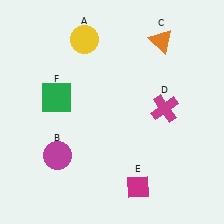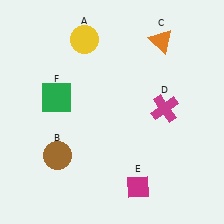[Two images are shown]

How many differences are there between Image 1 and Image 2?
There is 1 difference between the two images.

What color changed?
The circle (B) changed from magenta in Image 1 to brown in Image 2.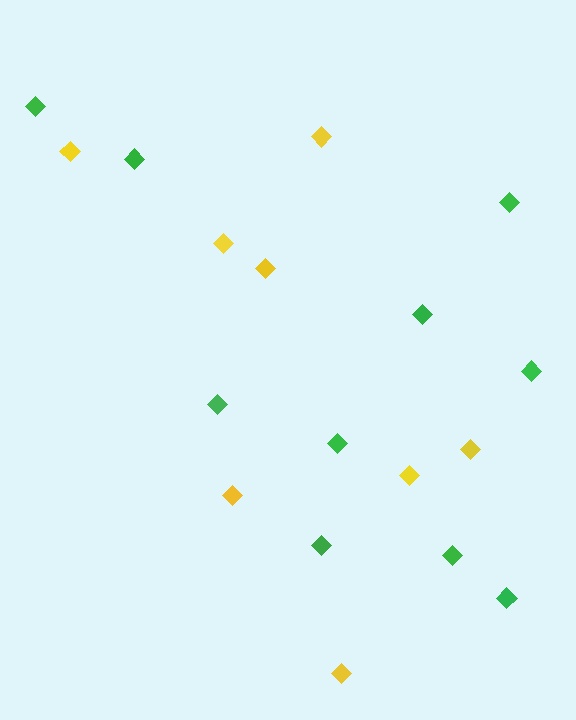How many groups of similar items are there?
There are 2 groups: one group of green diamonds (10) and one group of yellow diamonds (8).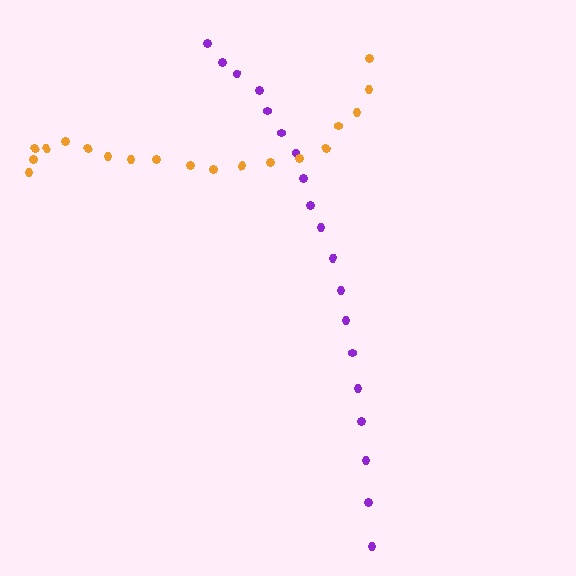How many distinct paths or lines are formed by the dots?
There are 2 distinct paths.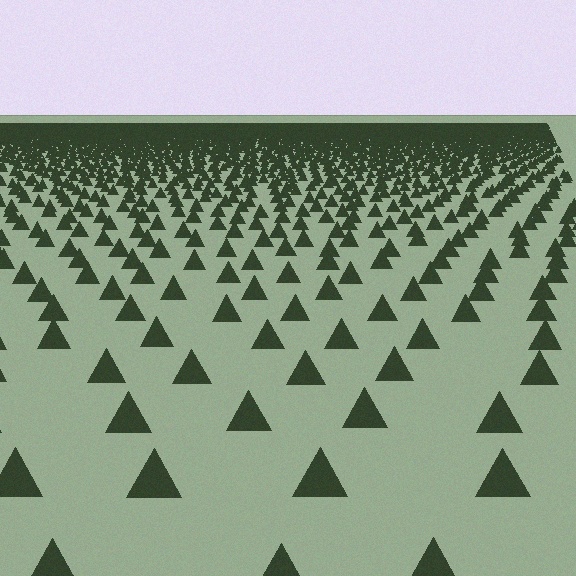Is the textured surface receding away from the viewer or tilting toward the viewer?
The surface is receding away from the viewer. Texture elements get smaller and denser toward the top.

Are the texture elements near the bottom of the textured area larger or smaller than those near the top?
Larger. Near the bottom, elements are closer to the viewer and appear at a bigger on-screen size.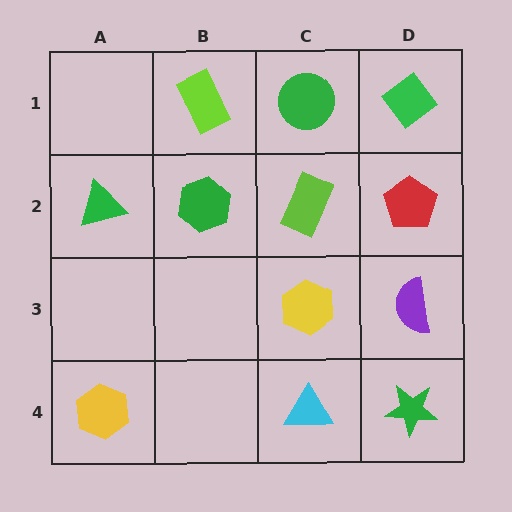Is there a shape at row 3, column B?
No, that cell is empty.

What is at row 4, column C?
A cyan triangle.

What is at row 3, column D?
A purple semicircle.